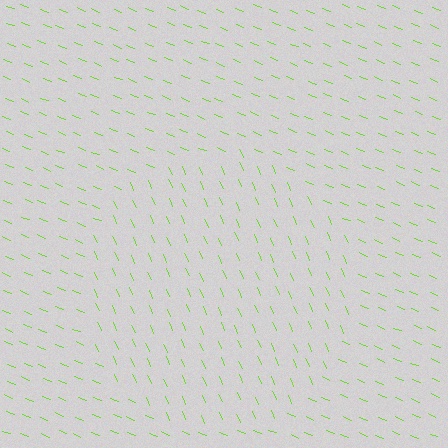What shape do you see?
I see a circle.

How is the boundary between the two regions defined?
The boundary is defined purely by a change in line orientation (approximately 45 degrees difference). All lines are the same color and thickness.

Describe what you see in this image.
The image is filled with small lime line segments. A circle region in the image has lines oriented differently from the surrounding lines, creating a visible texture boundary.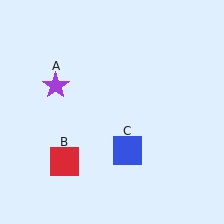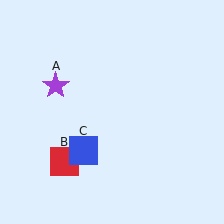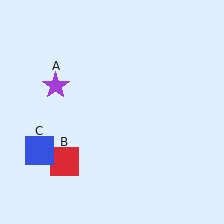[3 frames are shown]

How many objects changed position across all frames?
1 object changed position: blue square (object C).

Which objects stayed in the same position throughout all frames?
Purple star (object A) and red square (object B) remained stationary.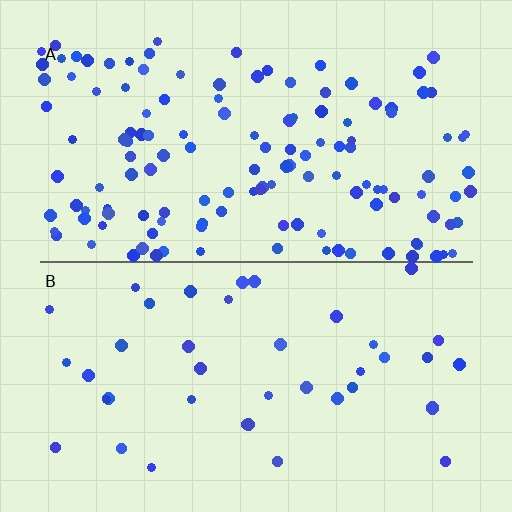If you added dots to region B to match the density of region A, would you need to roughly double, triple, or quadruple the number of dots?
Approximately triple.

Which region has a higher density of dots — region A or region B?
A (the top).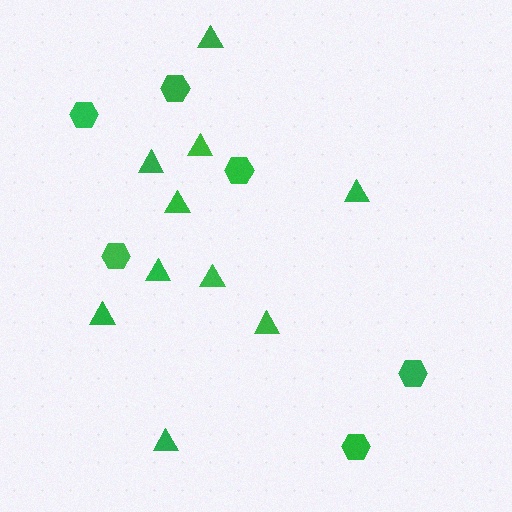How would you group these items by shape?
There are 2 groups: one group of triangles (10) and one group of hexagons (6).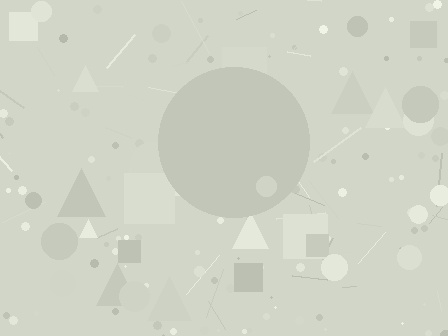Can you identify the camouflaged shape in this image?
The camouflaged shape is a circle.